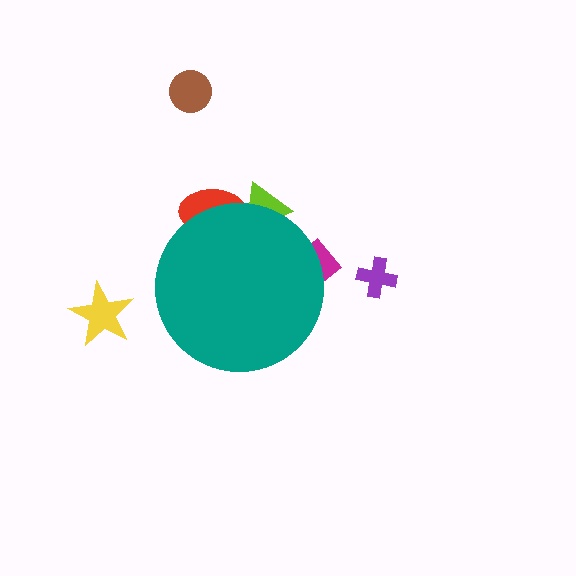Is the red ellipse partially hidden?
Yes, the red ellipse is partially hidden behind the teal circle.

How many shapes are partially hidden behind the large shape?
3 shapes are partially hidden.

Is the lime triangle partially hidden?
Yes, the lime triangle is partially hidden behind the teal circle.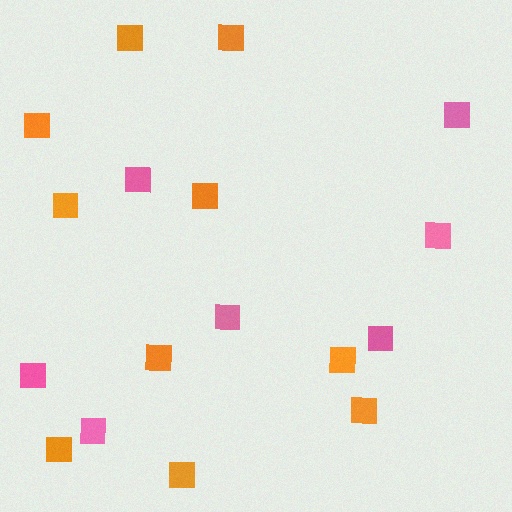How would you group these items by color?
There are 2 groups: one group of pink squares (7) and one group of orange squares (10).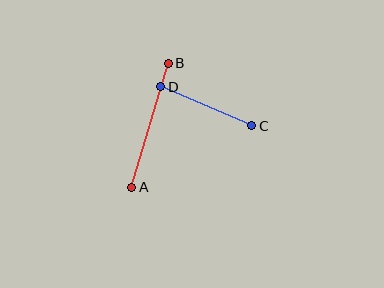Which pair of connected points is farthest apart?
Points A and B are farthest apart.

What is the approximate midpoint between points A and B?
The midpoint is at approximately (150, 125) pixels.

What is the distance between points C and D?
The distance is approximately 99 pixels.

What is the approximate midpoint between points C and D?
The midpoint is at approximately (206, 106) pixels.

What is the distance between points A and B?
The distance is approximately 129 pixels.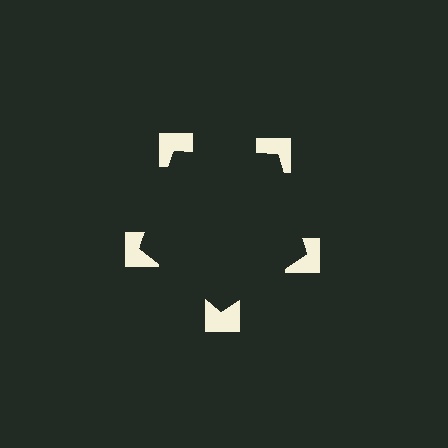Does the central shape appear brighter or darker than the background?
It typically appears slightly darker than the background, even though no actual brightness change is drawn.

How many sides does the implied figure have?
5 sides.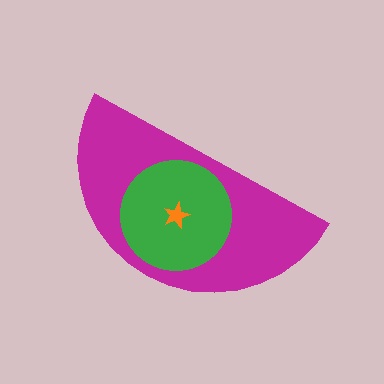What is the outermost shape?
The magenta semicircle.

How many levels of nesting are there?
3.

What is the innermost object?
The orange star.